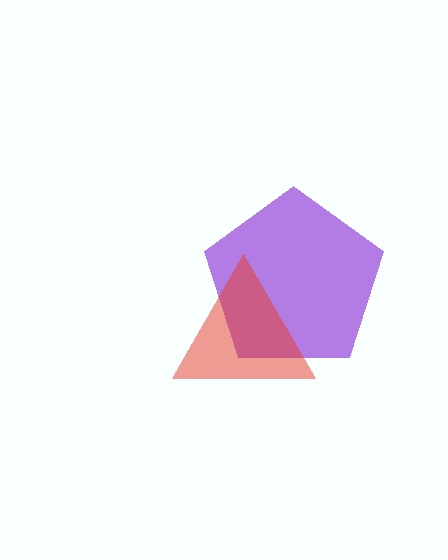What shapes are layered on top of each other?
The layered shapes are: a purple pentagon, a red triangle.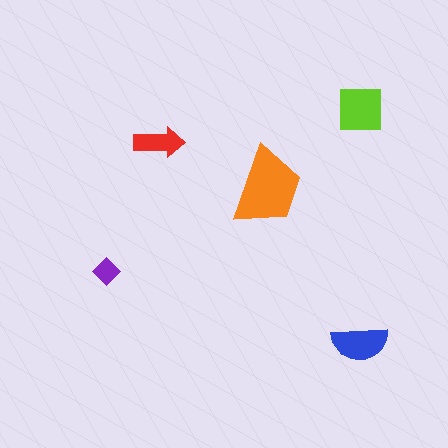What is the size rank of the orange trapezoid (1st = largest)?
1st.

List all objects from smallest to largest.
The purple diamond, the red arrow, the blue semicircle, the lime square, the orange trapezoid.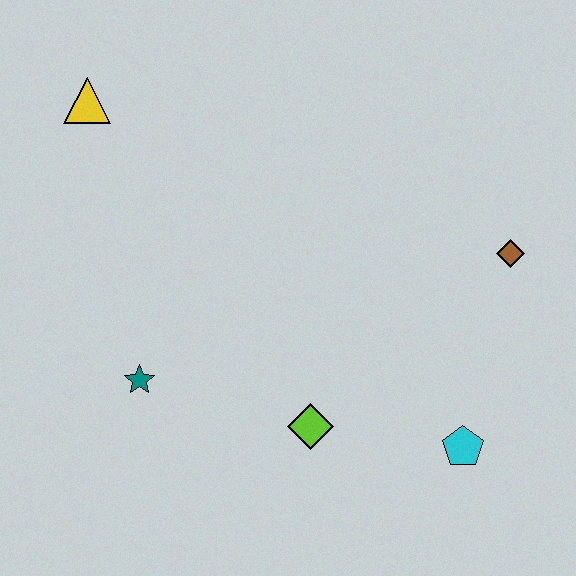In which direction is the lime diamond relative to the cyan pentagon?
The lime diamond is to the left of the cyan pentagon.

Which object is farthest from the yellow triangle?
The cyan pentagon is farthest from the yellow triangle.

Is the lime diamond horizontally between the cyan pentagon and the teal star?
Yes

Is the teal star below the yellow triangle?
Yes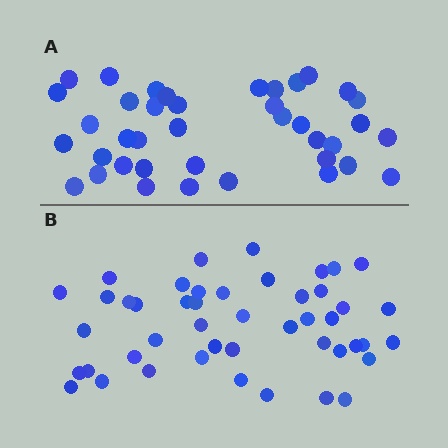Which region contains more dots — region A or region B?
Region B (the bottom region) has more dots.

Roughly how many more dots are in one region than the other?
Region B has roughly 8 or so more dots than region A.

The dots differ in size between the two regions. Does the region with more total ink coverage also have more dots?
No. Region A has more total ink coverage because its dots are larger, but region B actually contains more individual dots. Total area can be misleading — the number of items is what matters here.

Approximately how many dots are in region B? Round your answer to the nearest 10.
About 50 dots. (The exact count is 46, which rounds to 50.)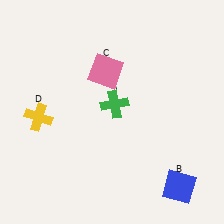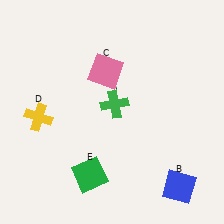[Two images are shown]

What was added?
A green square (E) was added in Image 2.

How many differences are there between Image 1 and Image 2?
There is 1 difference between the two images.